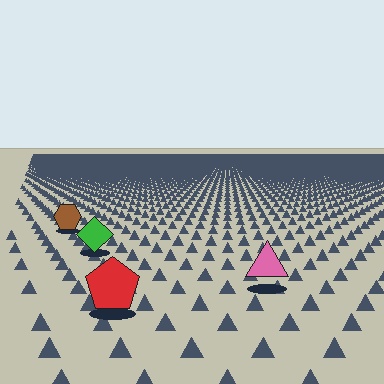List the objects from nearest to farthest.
From nearest to farthest: the red pentagon, the pink triangle, the green diamond, the brown hexagon.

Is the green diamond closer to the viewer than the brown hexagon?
Yes. The green diamond is closer — you can tell from the texture gradient: the ground texture is coarser near it.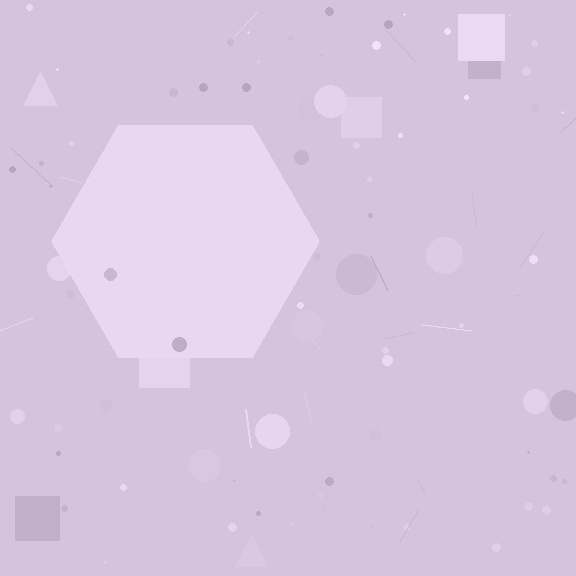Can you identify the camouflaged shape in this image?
The camouflaged shape is a hexagon.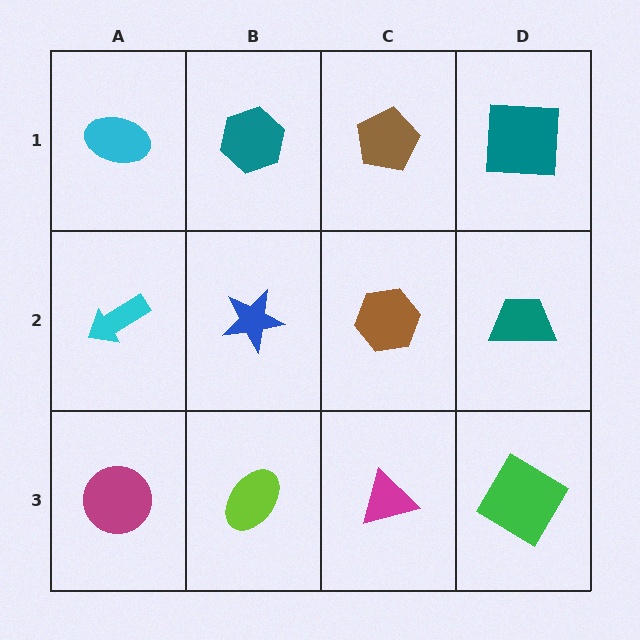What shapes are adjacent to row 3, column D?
A teal trapezoid (row 2, column D), a magenta triangle (row 3, column C).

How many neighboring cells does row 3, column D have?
2.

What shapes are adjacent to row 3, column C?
A brown hexagon (row 2, column C), a lime ellipse (row 3, column B), a green diamond (row 3, column D).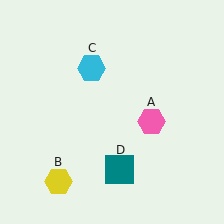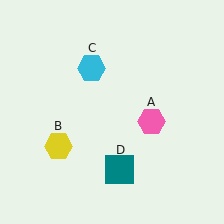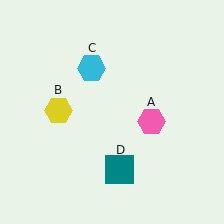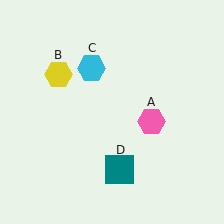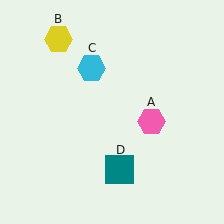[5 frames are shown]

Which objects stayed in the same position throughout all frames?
Pink hexagon (object A) and cyan hexagon (object C) and teal square (object D) remained stationary.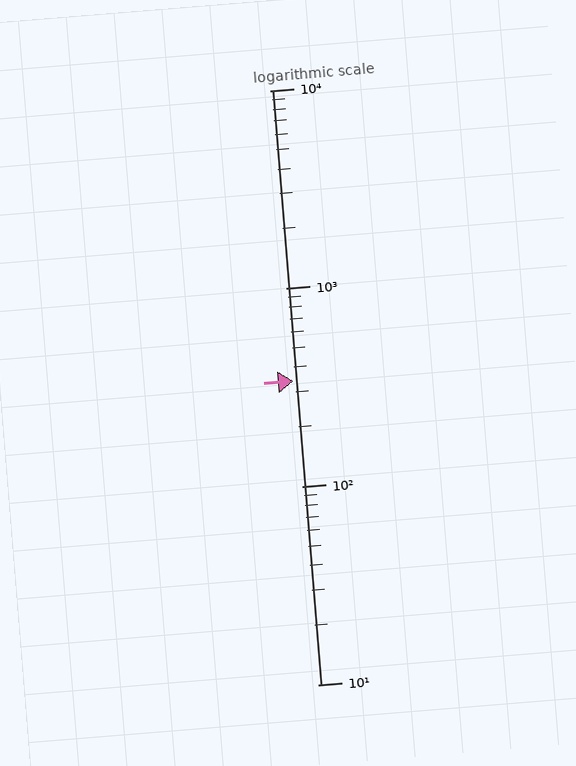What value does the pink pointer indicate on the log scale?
The pointer indicates approximately 340.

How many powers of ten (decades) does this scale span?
The scale spans 3 decades, from 10 to 10000.